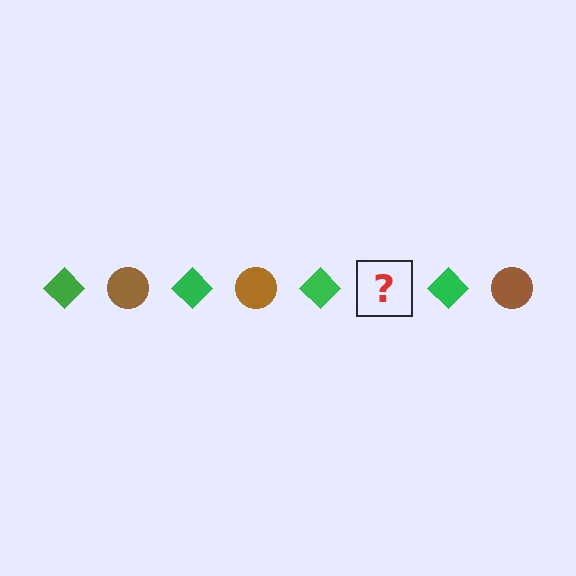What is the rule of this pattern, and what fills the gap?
The rule is that the pattern alternates between green diamond and brown circle. The gap should be filled with a brown circle.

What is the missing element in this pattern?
The missing element is a brown circle.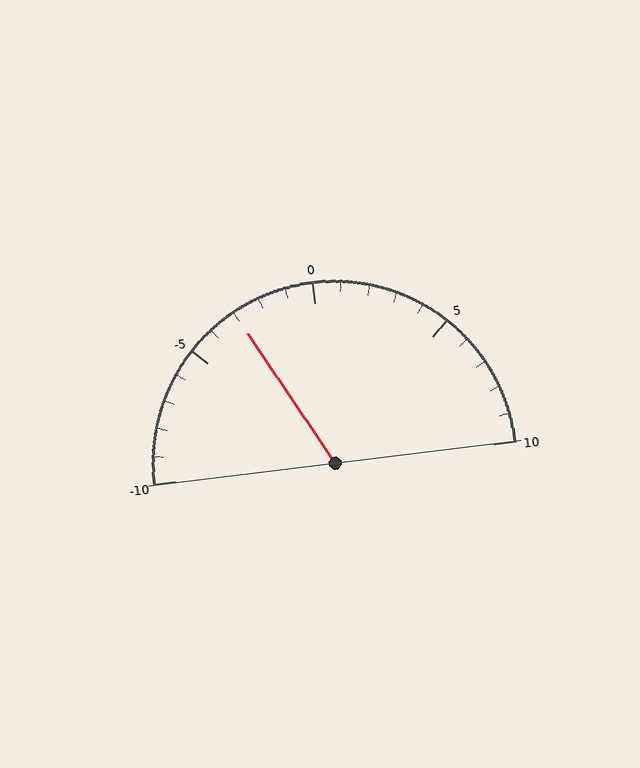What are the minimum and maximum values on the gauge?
The gauge ranges from -10 to 10.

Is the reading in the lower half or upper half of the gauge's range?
The reading is in the lower half of the range (-10 to 10).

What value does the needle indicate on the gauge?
The needle indicates approximately -3.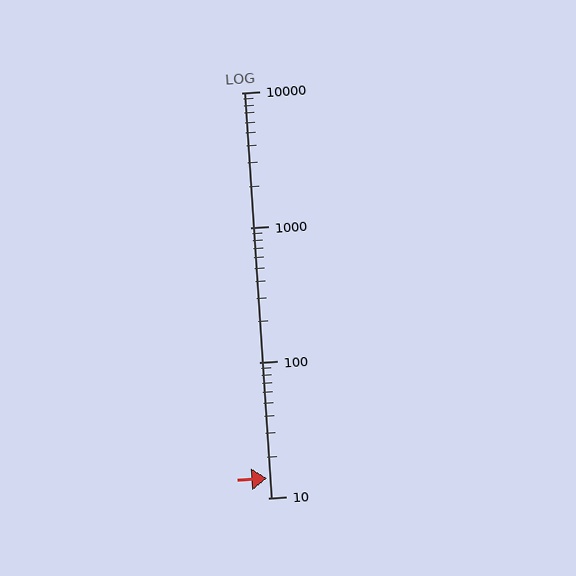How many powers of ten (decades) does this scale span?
The scale spans 3 decades, from 10 to 10000.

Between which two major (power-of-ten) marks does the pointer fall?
The pointer is between 10 and 100.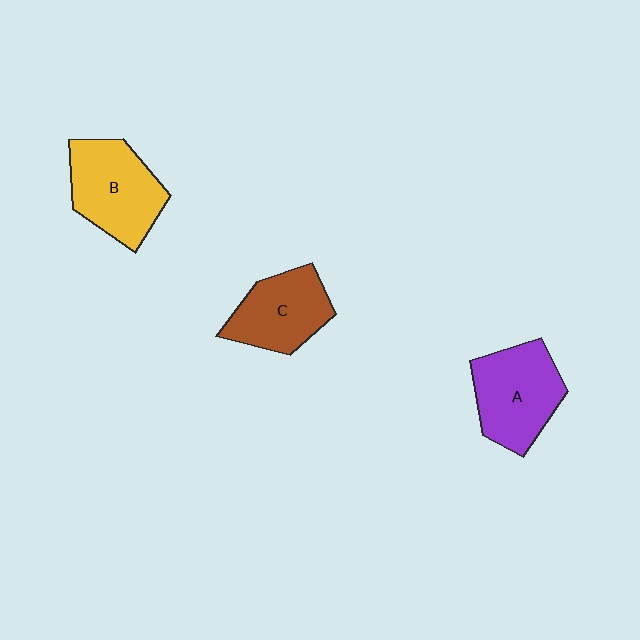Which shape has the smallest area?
Shape C (brown).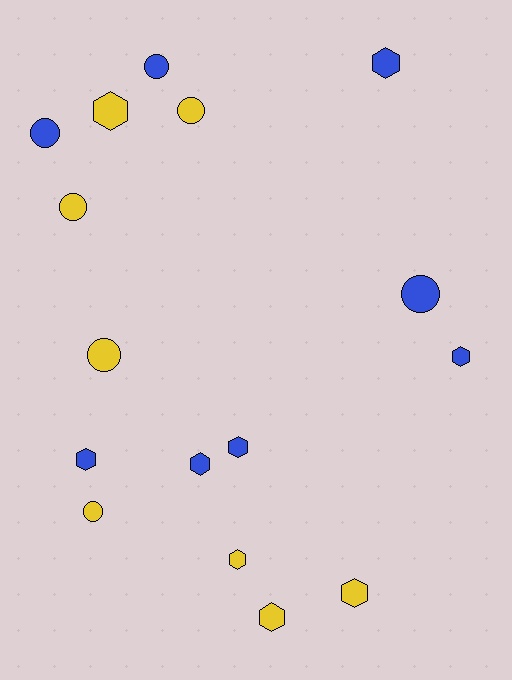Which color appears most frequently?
Yellow, with 8 objects.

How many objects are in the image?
There are 16 objects.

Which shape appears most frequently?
Hexagon, with 9 objects.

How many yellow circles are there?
There are 4 yellow circles.